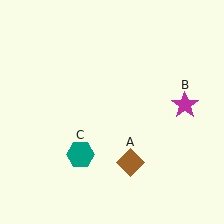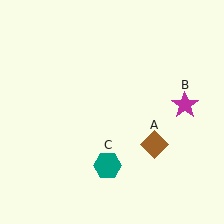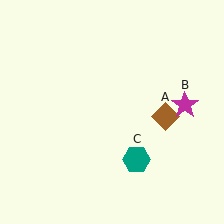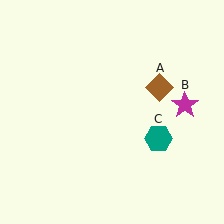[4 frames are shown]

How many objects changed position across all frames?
2 objects changed position: brown diamond (object A), teal hexagon (object C).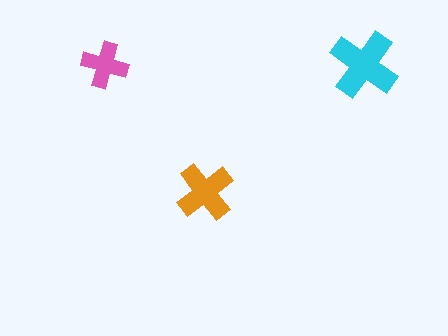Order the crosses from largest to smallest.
the cyan one, the orange one, the pink one.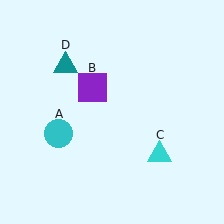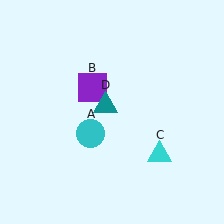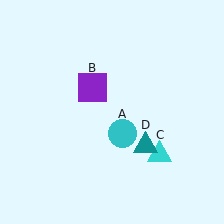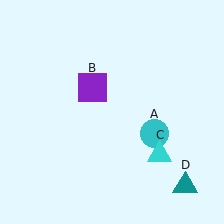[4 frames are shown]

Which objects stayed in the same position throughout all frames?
Purple square (object B) and cyan triangle (object C) remained stationary.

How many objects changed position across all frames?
2 objects changed position: cyan circle (object A), teal triangle (object D).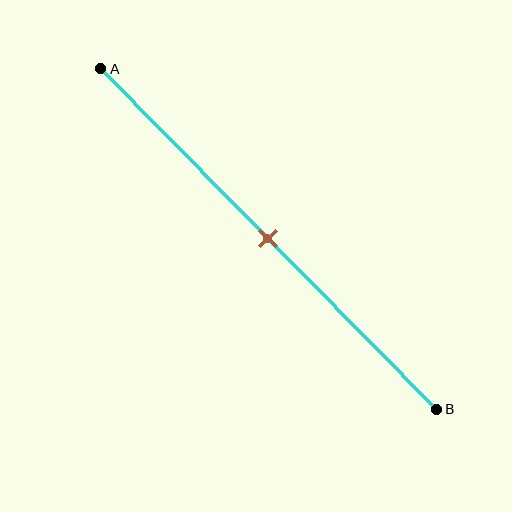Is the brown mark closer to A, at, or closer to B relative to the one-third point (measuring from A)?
The brown mark is closer to point B than the one-third point of segment AB.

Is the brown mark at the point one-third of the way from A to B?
No, the mark is at about 50% from A, not at the 33% one-third point.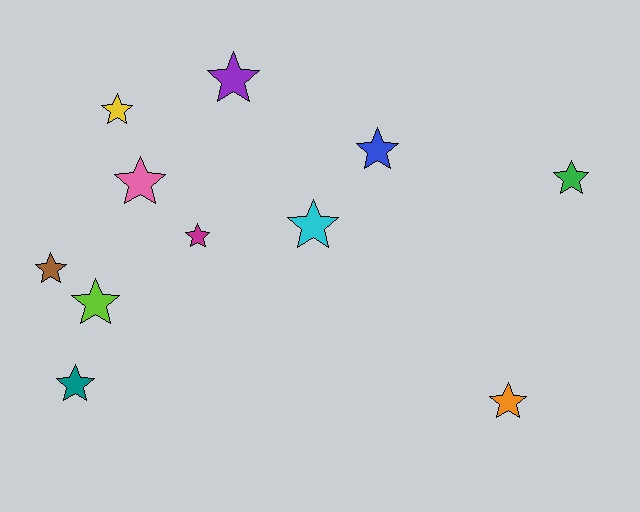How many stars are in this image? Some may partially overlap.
There are 11 stars.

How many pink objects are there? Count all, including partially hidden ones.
There is 1 pink object.